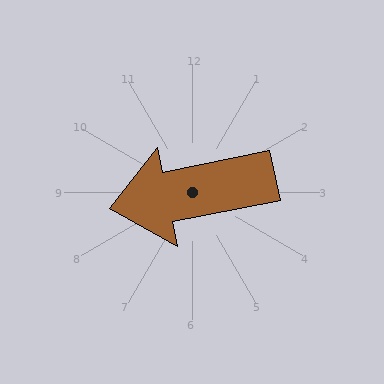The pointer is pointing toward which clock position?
Roughly 9 o'clock.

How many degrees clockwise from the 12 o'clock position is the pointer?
Approximately 259 degrees.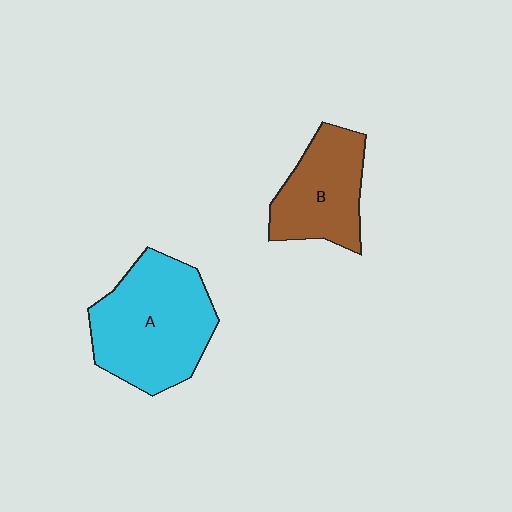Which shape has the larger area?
Shape A (cyan).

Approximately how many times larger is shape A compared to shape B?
Approximately 1.5 times.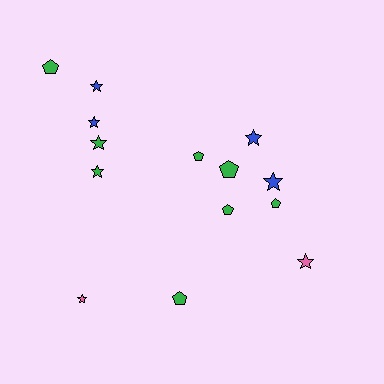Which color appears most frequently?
Green, with 8 objects.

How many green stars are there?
There are 2 green stars.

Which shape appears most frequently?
Star, with 8 objects.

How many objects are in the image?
There are 14 objects.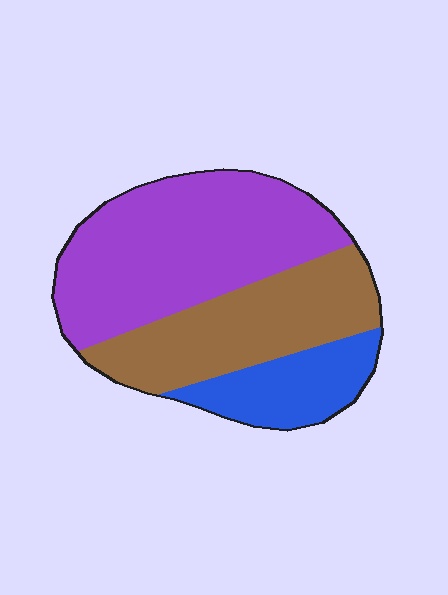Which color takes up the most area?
Purple, at roughly 50%.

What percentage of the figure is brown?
Brown takes up about one third (1/3) of the figure.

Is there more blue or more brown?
Brown.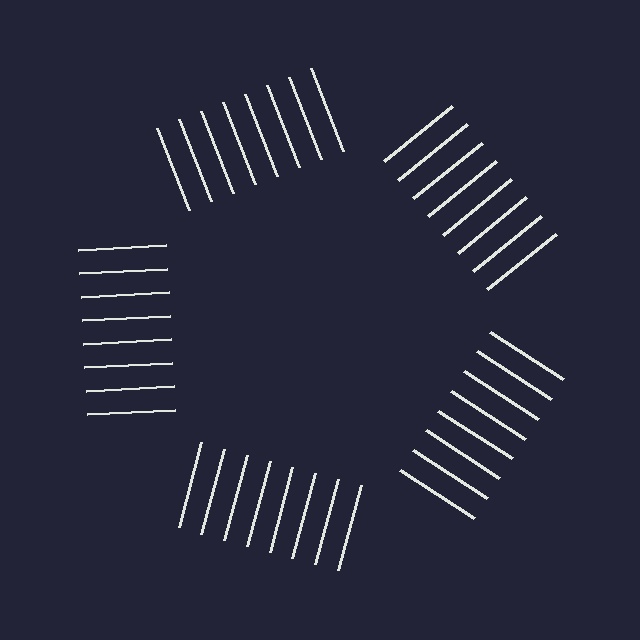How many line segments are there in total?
40 — 8 along each of the 5 edges.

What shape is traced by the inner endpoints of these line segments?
An illusory pentagon — the line segments terminate on its edges but no continuous stroke is drawn.